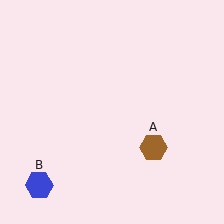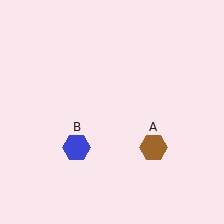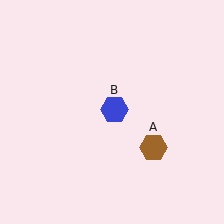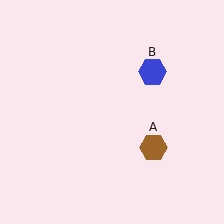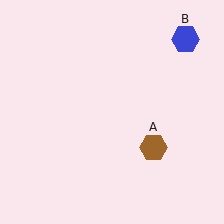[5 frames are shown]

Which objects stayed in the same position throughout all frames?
Brown hexagon (object A) remained stationary.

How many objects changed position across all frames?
1 object changed position: blue hexagon (object B).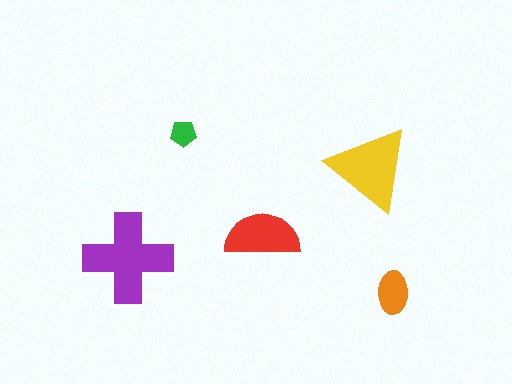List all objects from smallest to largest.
The green pentagon, the orange ellipse, the red semicircle, the yellow triangle, the purple cross.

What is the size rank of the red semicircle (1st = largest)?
3rd.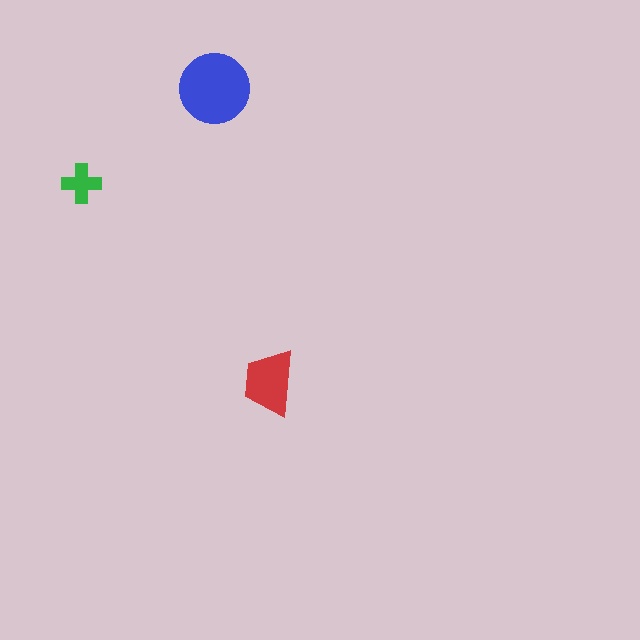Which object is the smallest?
The green cross.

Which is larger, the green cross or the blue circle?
The blue circle.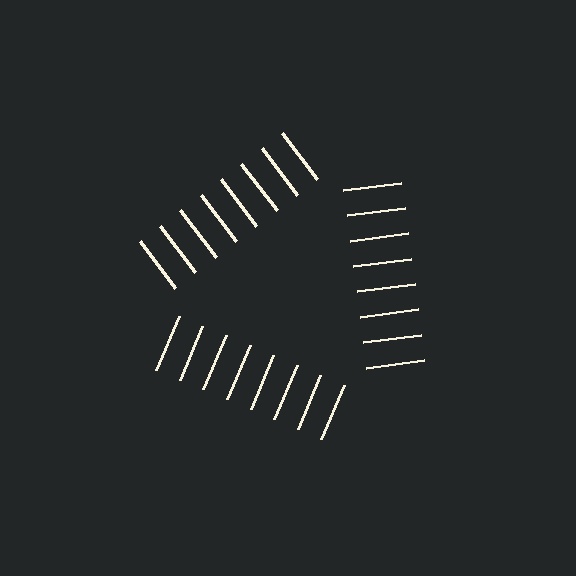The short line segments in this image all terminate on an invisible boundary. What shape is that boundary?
An illusory triangle — the line segments terminate on its edges but no continuous stroke is drawn.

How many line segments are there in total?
24 — 8 along each of the 3 edges.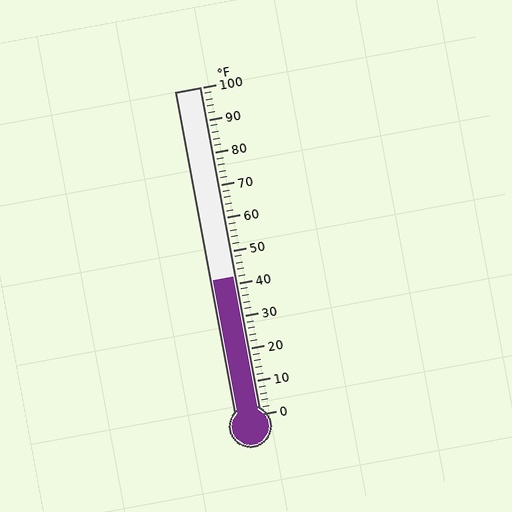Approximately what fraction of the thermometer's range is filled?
The thermometer is filled to approximately 40% of its range.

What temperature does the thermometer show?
The thermometer shows approximately 42°F.